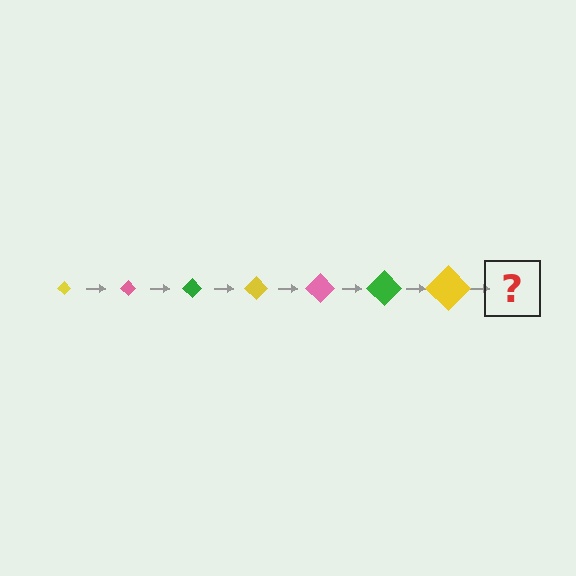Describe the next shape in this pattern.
It should be a pink diamond, larger than the previous one.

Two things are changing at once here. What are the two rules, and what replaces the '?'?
The two rules are that the diamond grows larger each step and the color cycles through yellow, pink, and green. The '?' should be a pink diamond, larger than the previous one.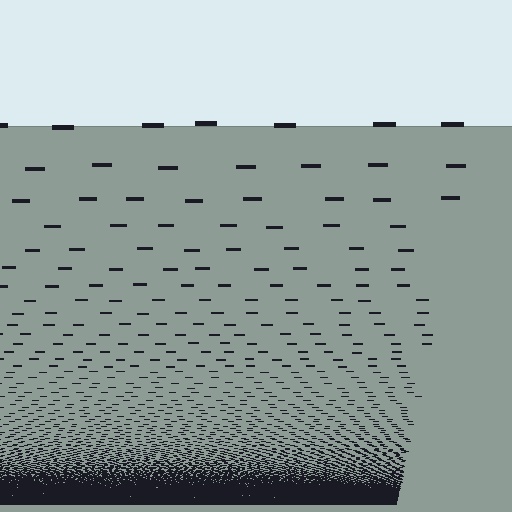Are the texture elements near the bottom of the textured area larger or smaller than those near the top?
Smaller. The gradient is inverted — elements near the bottom are smaller and denser.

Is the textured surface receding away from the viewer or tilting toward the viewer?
The surface appears to tilt toward the viewer. Texture elements get larger and sparser toward the top.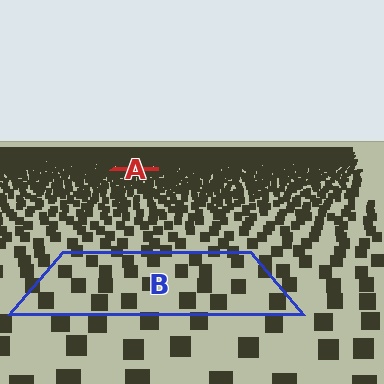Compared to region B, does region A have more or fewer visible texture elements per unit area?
Region A has more texture elements per unit area — they are packed more densely because it is farther away.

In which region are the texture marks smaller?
The texture marks are smaller in region A, because it is farther away.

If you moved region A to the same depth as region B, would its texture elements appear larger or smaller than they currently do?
They would appear larger. At a closer depth, the same texture elements are projected at a bigger on-screen size.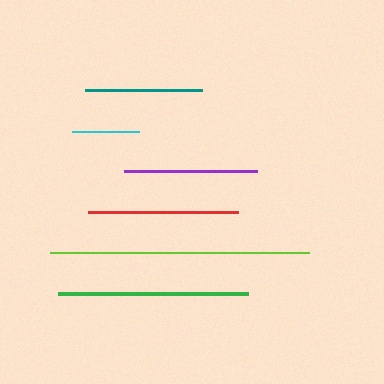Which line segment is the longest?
The lime line is the longest at approximately 259 pixels.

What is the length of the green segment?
The green segment is approximately 190 pixels long.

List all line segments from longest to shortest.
From longest to shortest: lime, green, red, purple, teal, cyan.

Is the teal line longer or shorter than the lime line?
The lime line is longer than the teal line.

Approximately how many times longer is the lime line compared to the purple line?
The lime line is approximately 2.0 times the length of the purple line.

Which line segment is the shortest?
The cyan line is the shortest at approximately 67 pixels.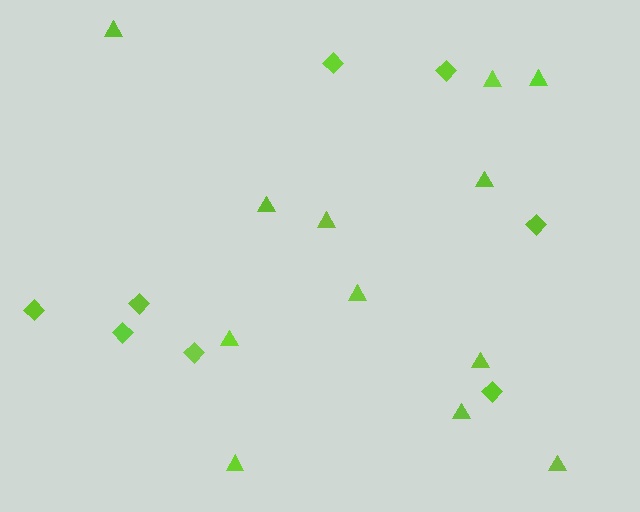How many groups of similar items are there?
There are 2 groups: one group of triangles (12) and one group of diamonds (8).